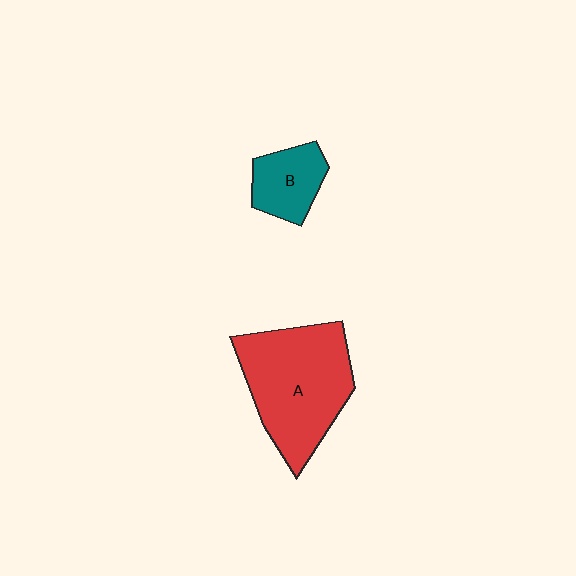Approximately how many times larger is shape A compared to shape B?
Approximately 2.6 times.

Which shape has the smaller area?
Shape B (teal).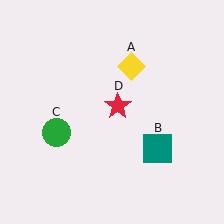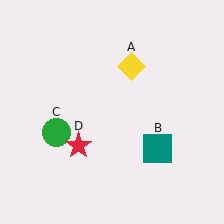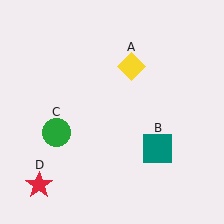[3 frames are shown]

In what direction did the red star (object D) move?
The red star (object D) moved down and to the left.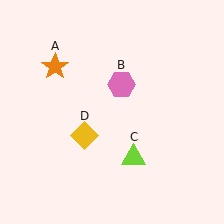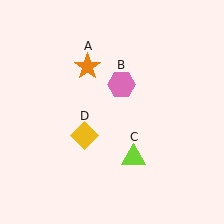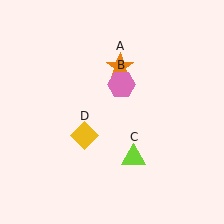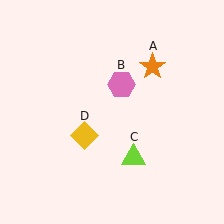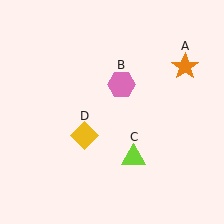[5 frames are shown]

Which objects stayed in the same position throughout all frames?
Pink hexagon (object B) and lime triangle (object C) and yellow diamond (object D) remained stationary.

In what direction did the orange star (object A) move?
The orange star (object A) moved right.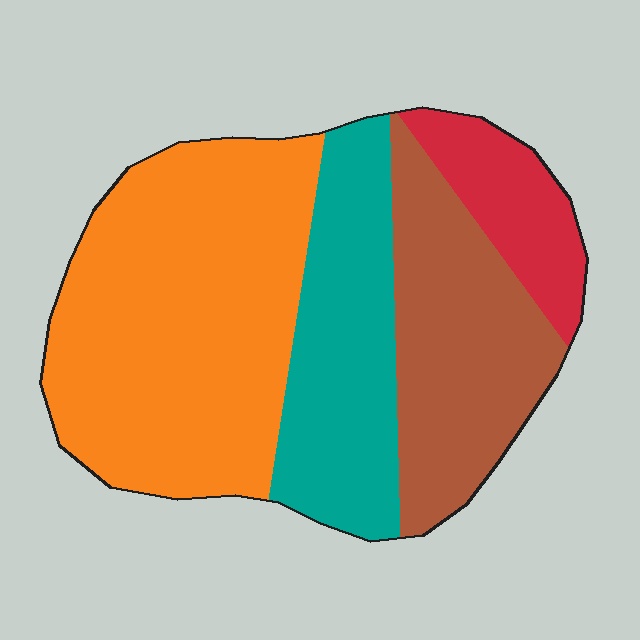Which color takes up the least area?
Red, at roughly 10%.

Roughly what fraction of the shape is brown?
Brown takes up less than a quarter of the shape.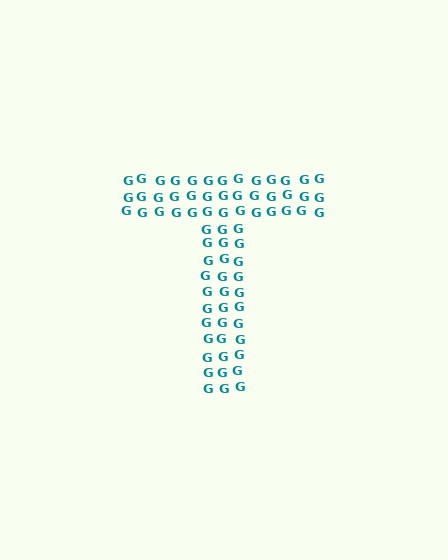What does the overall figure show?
The overall figure shows the letter T.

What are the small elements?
The small elements are letter G's.